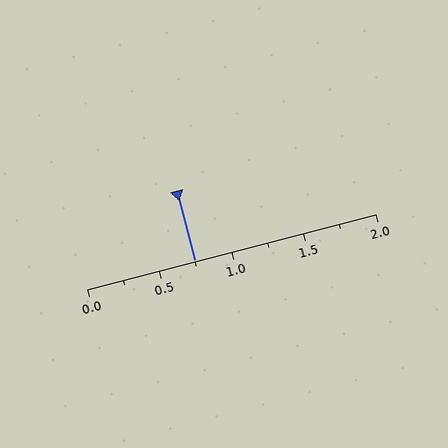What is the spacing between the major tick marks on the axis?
The major ticks are spaced 0.5 apart.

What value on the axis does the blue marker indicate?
The marker indicates approximately 0.75.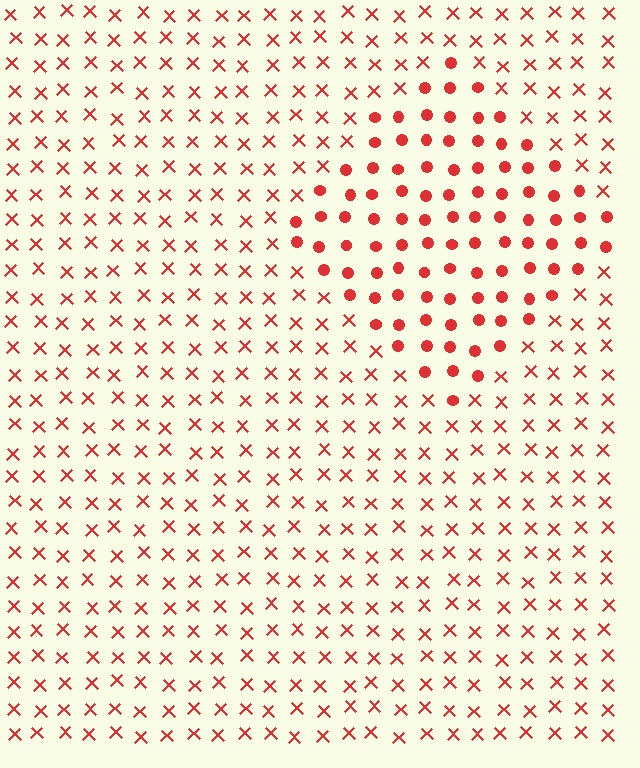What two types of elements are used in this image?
The image uses circles inside the diamond region and X marks outside it.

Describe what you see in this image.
The image is filled with small red elements arranged in a uniform grid. A diamond-shaped region contains circles, while the surrounding area contains X marks. The boundary is defined purely by the change in element shape.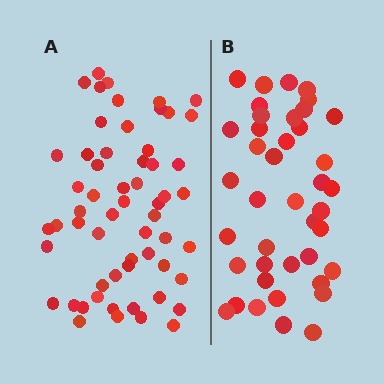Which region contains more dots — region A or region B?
Region A (the left region) has more dots.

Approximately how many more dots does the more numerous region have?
Region A has approximately 15 more dots than region B.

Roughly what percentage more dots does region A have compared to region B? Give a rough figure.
About 40% more.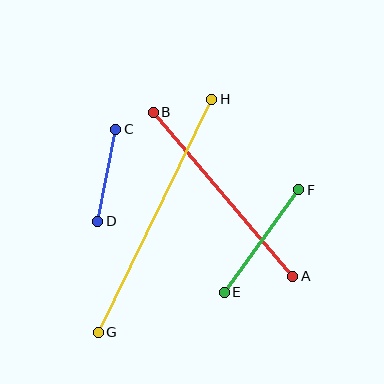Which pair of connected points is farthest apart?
Points G and H are farthest apart.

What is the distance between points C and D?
The distance is approximately 94 pixels.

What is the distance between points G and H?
The distance is approximately 259 pixels.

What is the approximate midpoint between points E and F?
The midpoint is at approximately (261, 241) pixels.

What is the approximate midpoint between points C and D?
The midpoint is at approximately (107, 175) pixels.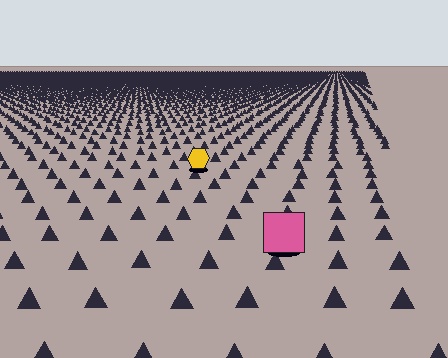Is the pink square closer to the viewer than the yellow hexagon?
Yes. The pink square is closer — you can tell from the texture gradient: the ground texture is coarser near it.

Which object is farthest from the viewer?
The yellow hexagon is farthest from the viewer. It appears smaller and the ground texture around it is denser.